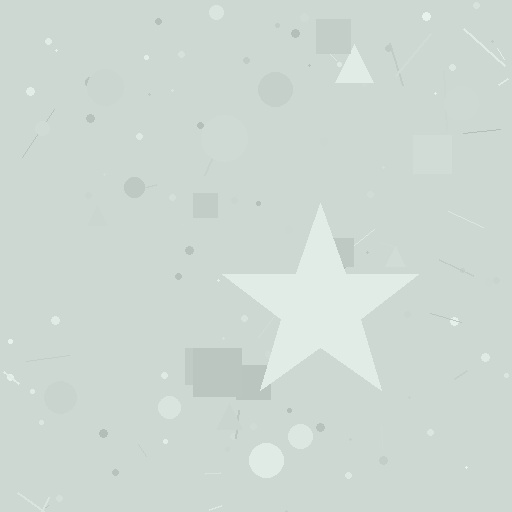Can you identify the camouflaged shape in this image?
The camouflaged shape is a star.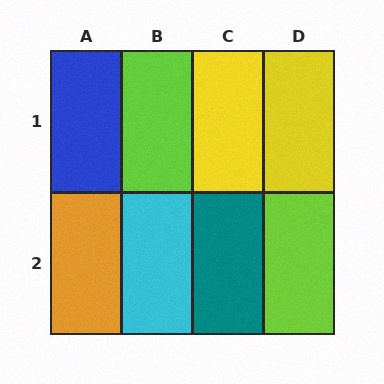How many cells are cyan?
1 cell is cyan.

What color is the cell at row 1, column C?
Yellow.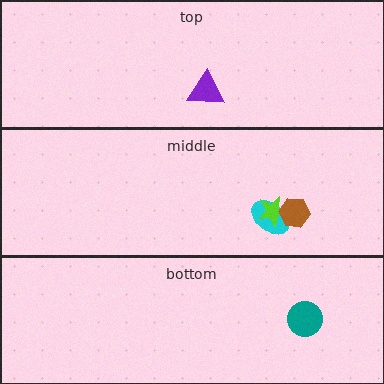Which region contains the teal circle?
The bottom region.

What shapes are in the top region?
The purple triangle.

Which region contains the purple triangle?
The top region.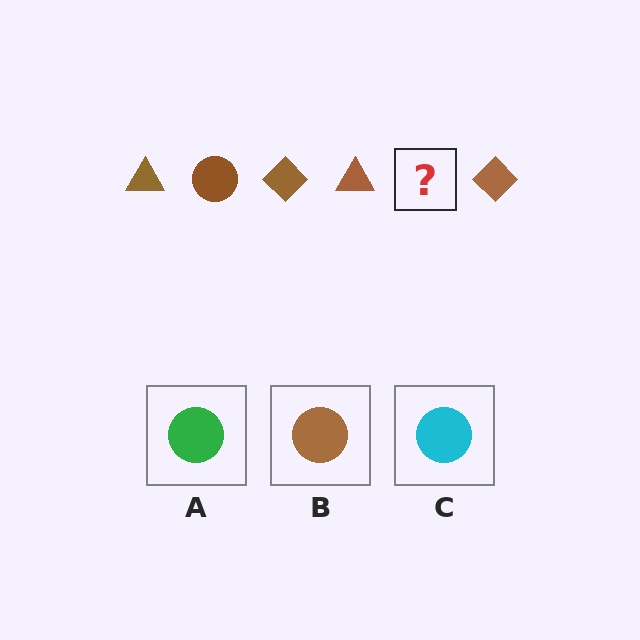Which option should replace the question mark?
Option B.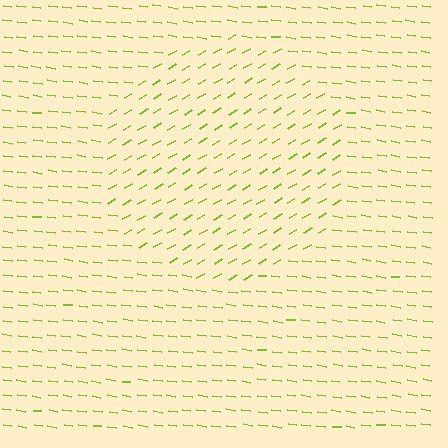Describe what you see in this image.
The image is filled with small lime line segments. A circle region in the image has lines oriented differently from the surrounding lines, creating a visible texture boundary.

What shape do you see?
I see a circle.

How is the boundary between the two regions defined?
The boundary is defined purely by a change in line orientation (approximately 38 degrees difference). All lines are the same color and thickness.